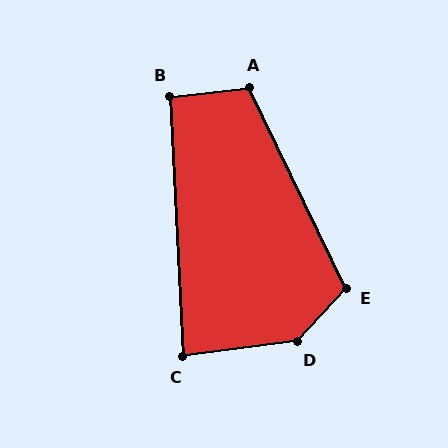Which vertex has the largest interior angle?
D, at approximately 140 degrees.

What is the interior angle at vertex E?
Approximately 111 degrees (obtuse).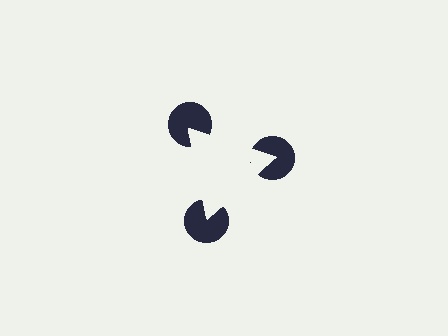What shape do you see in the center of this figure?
An illusory triangle — its edges are inferred from the aligned wedge cuts in the pac-man discs, not physically drawn.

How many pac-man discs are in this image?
There are 3 — one at each vertex of the illusory triangle.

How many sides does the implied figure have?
3 sides.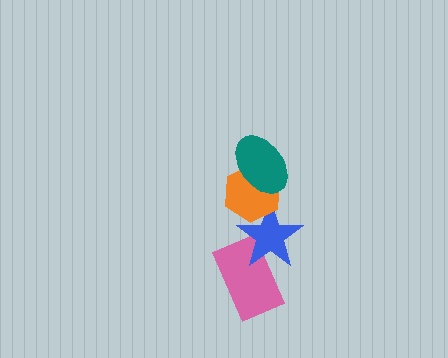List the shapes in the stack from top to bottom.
From top to bottom: the teal ellipse, the orange hexagon, the blue star, the pink rectangle.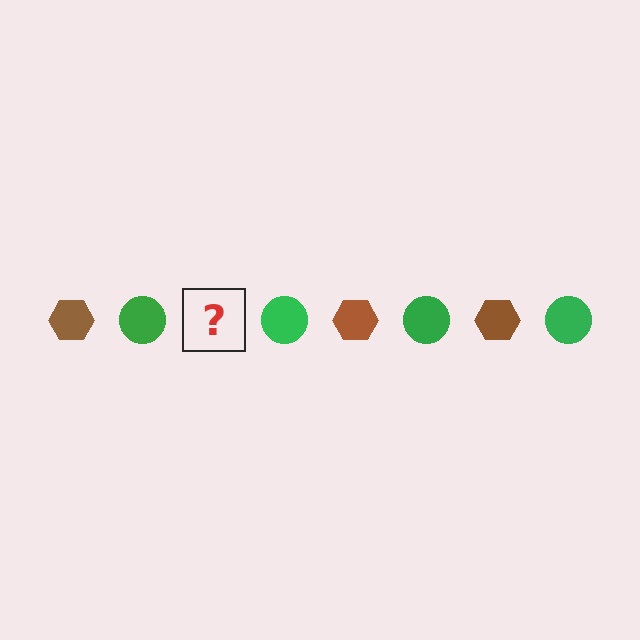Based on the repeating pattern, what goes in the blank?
The blank should be a brown hexagon.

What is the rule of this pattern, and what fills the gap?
The rule is that the pattern alternates between brown hexagon and green circle. The gap should be filled with a brown hexagon.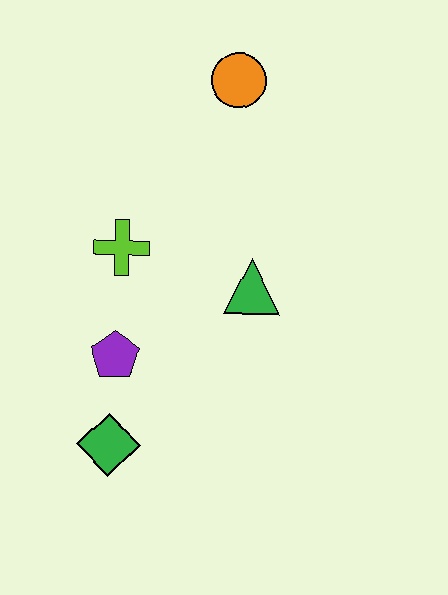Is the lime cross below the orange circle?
Yes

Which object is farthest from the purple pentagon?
The orange circle is farthest from the purple pentagon.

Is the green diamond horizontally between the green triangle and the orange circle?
No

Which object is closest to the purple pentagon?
The green diamond is closest to the purple pentagon.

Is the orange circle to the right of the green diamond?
Yes